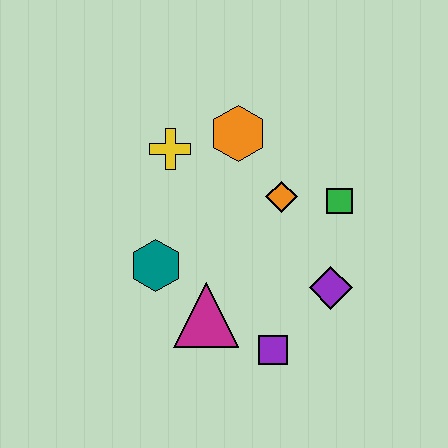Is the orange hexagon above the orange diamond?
Yes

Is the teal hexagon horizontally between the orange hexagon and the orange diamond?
No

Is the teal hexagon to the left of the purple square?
Yes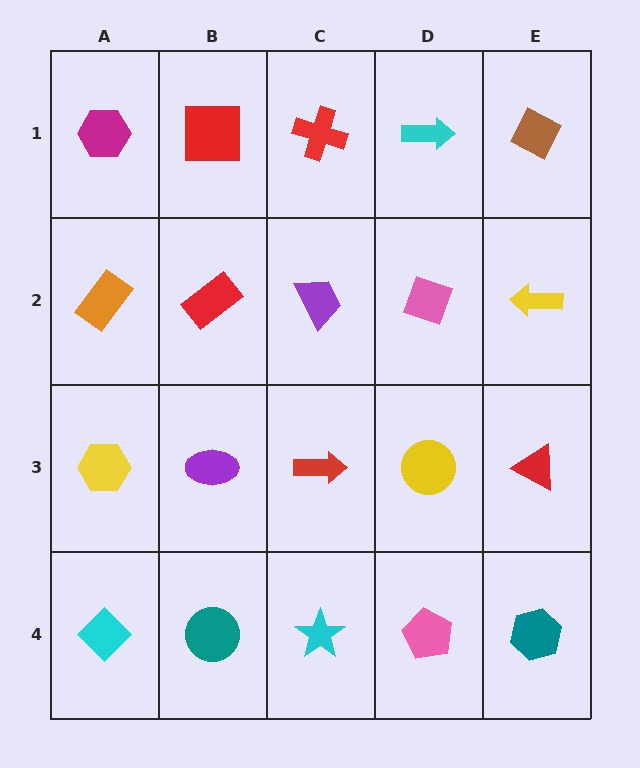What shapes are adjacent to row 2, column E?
A brown diamond (row 1, column E), a red triangle (row 3, column E), a pink diamond (row 2, column D).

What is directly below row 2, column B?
A purple ellipse.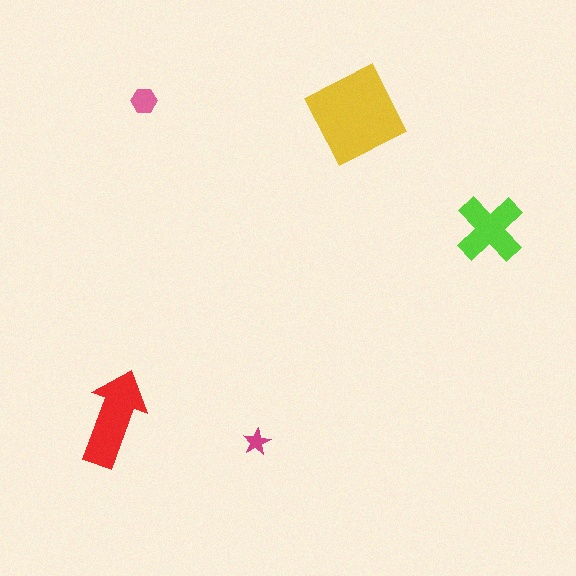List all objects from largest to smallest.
The yellow square, the red arrow, the lime cross, the pink hexagon, the magenta star.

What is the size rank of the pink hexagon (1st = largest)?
4th.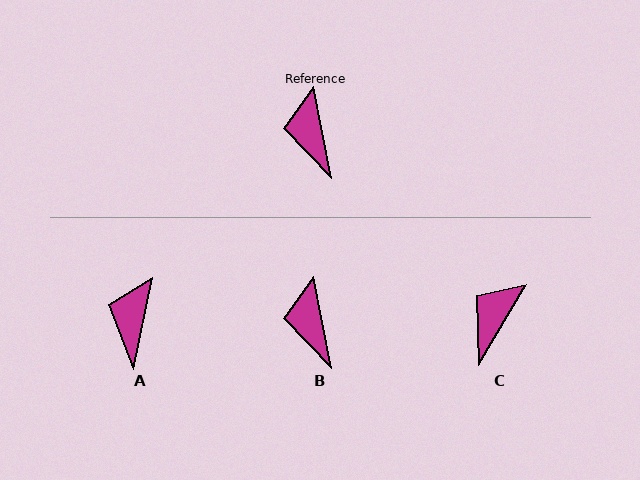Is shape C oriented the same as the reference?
No, it is off by about 42 degrees.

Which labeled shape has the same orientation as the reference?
B.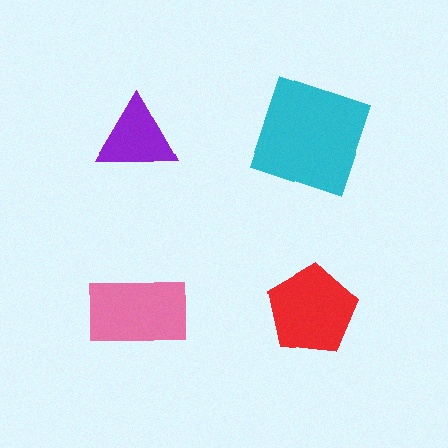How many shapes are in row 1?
2 shapes.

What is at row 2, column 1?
A pink rectangle.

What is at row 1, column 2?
A cyan square.